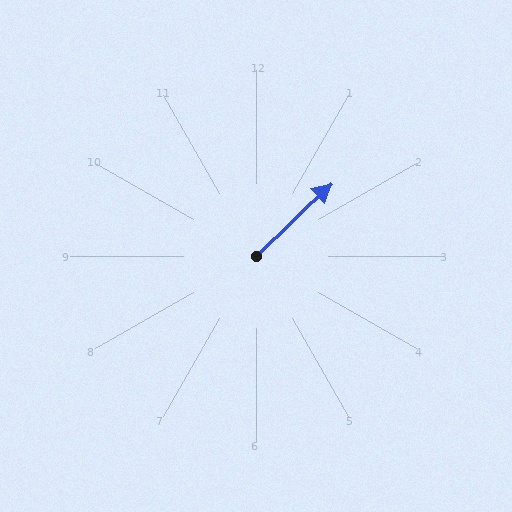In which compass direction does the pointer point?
Northeast.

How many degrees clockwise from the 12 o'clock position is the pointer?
Approximately 46 degrees.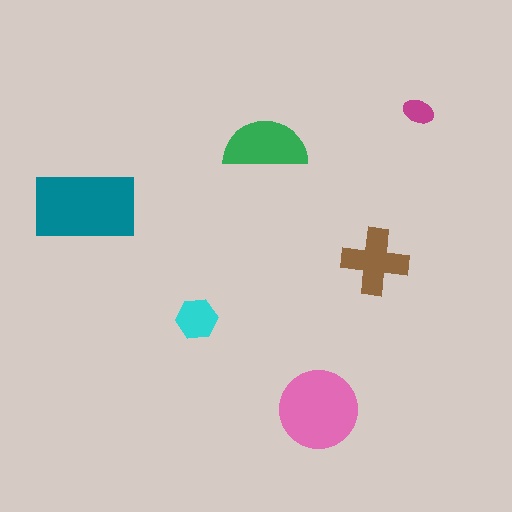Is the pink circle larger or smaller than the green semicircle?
Larger.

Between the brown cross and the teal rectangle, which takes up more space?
The teal rectangle.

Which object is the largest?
The teal rectangle.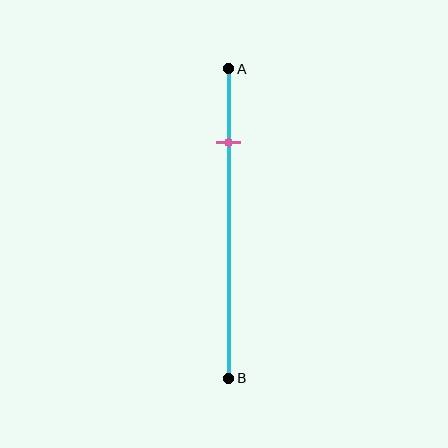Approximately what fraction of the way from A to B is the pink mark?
The pink mark is approximately 25% of the way from A to B.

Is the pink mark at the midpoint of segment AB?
No, the mark is at about 25% from A, not at the 50% midpoint.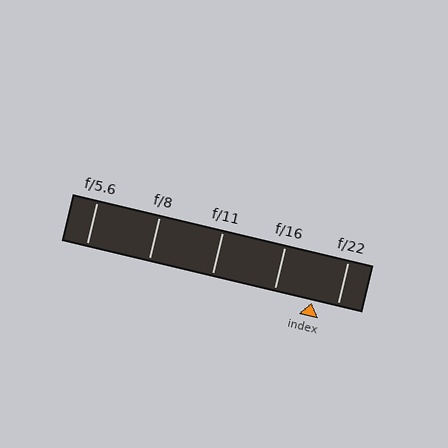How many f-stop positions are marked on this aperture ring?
There are 5 f-stop positions marked.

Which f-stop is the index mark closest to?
The index mark is closest to f/22.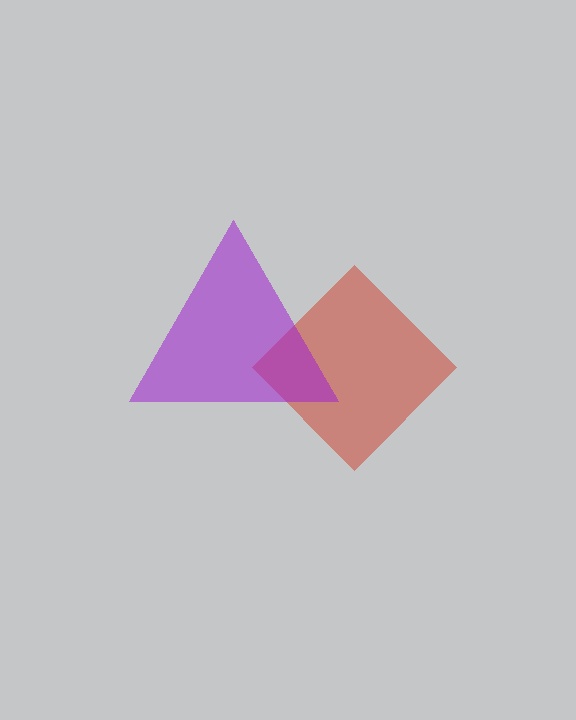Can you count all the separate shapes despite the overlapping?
Yes, there are 2 separate shapes.